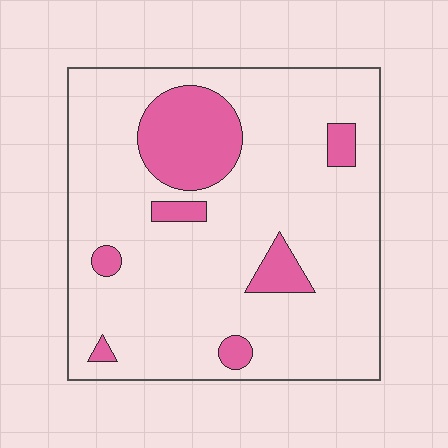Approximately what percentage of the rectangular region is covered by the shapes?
Approximately 15%.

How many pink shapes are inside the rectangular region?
7.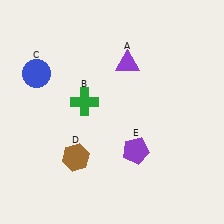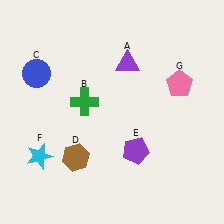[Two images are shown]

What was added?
A cyan star (F), a pink pentagon (G) were added in Image 2.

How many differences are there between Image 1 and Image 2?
There are 2 differences between the two images.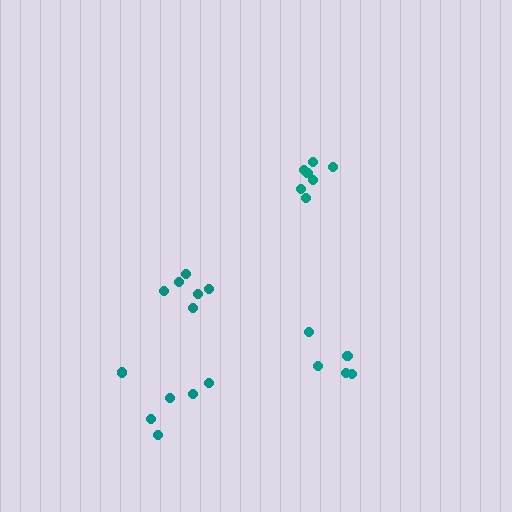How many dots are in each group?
Group 1: 5 dots, Group 2: 6 dots, Group 3: 7 dots, Group 4: 6 dots (24 total).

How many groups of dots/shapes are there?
There are 4 groups.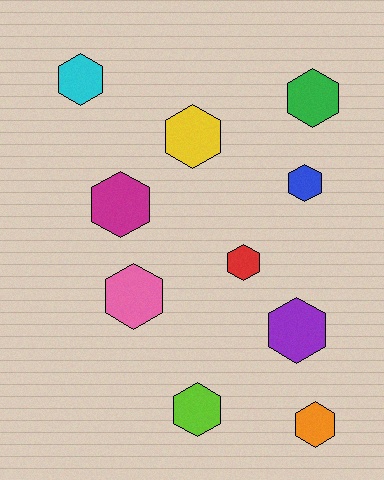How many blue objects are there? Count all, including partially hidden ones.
There is 1 blue object.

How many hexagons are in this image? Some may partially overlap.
There are 10 hexagons.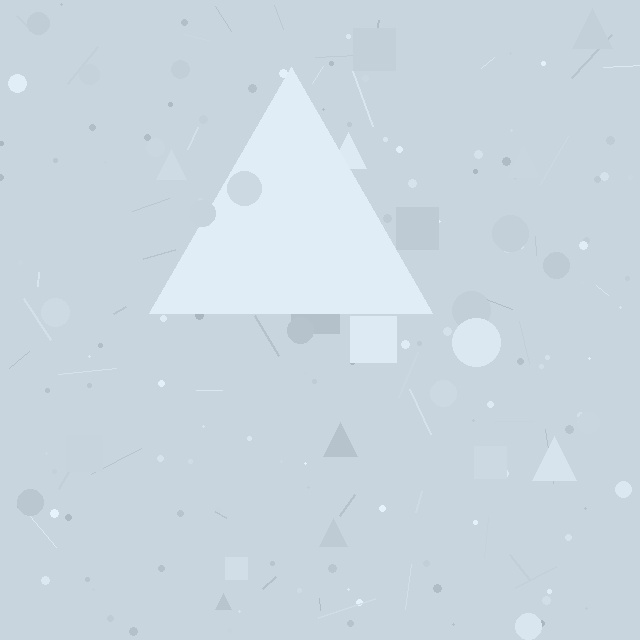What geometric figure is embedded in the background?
A triangle is embedded in the background.